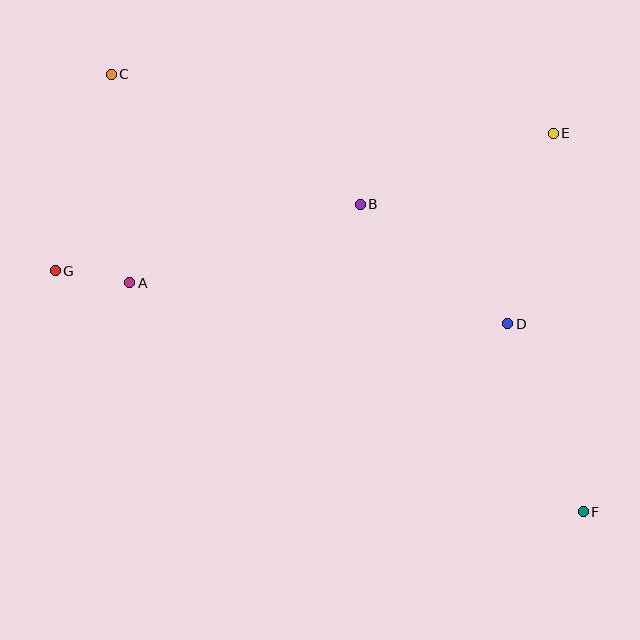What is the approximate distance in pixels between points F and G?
The distance between F and G is approximately 580 pixels.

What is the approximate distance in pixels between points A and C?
The distance between A and C is approximately 209 pixels.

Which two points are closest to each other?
Points A and G are closest to each other.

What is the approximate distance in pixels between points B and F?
The distance between B and F is approximately 380 pixels.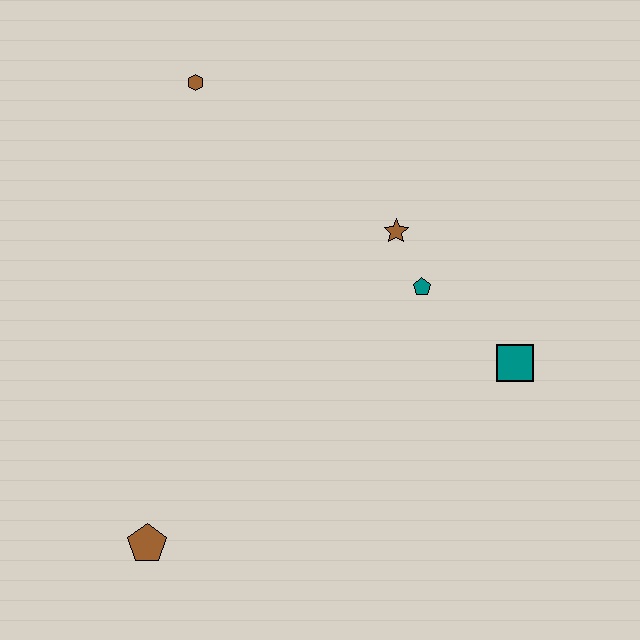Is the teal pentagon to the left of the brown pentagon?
No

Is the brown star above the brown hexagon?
No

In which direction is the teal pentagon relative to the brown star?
The teal pentagon is below the brown star.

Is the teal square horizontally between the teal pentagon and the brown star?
No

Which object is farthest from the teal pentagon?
The brown pentagon is farthest from the teal pentagon.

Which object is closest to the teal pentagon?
The brown star is closest to the teal pentagon.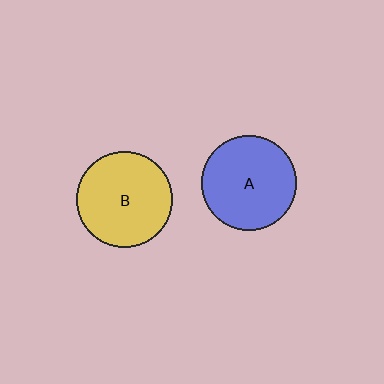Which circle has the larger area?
Circle B (yellow).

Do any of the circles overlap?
No, none of the circles overlap.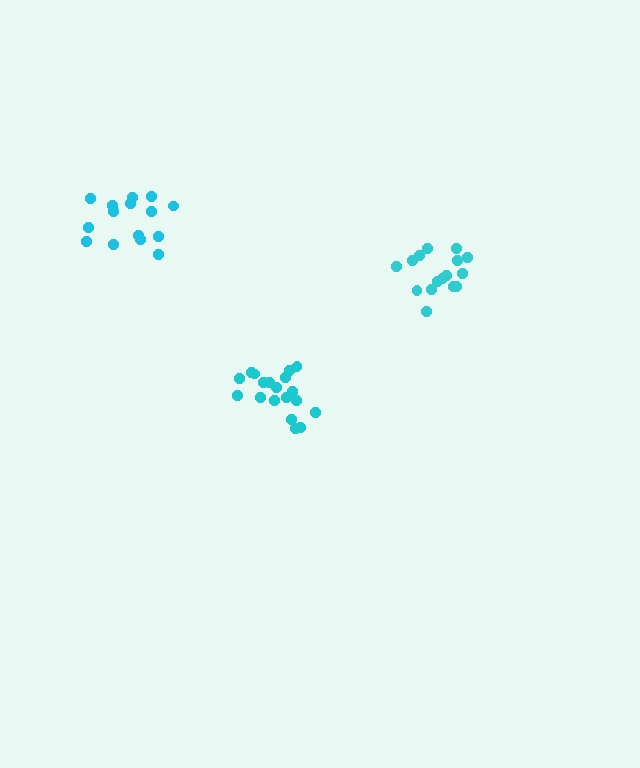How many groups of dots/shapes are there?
There are 3 groups.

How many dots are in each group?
Group 1: 17 dots, Group 2: 19 dots, Group 3: 15 dots (51 total).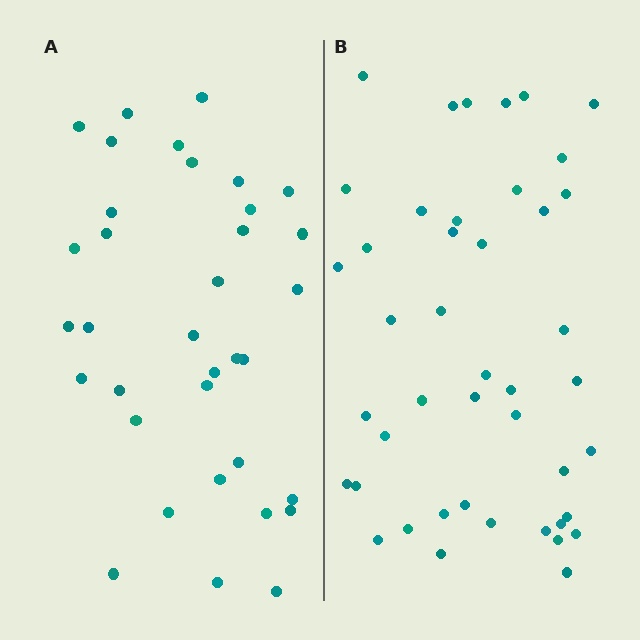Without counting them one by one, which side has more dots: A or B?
Region B (the right region) has more dots.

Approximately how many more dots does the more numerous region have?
Region B has roughly 8 or so more dots than region A.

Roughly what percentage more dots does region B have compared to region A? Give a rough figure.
About 25% more.